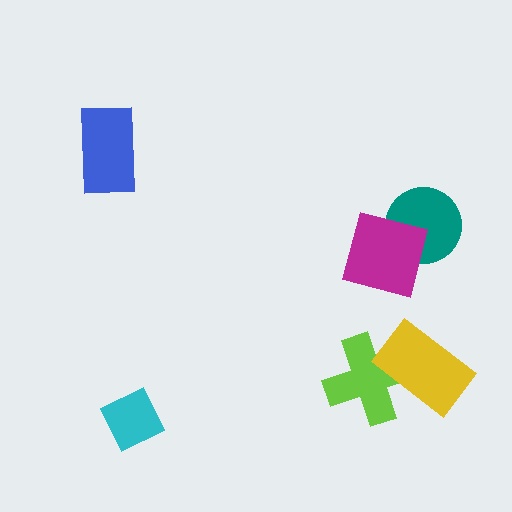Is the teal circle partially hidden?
Yes, it is partially covered by another shape.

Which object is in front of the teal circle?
The magenta square is in front of the teal circle.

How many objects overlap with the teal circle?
1 object overlaps with the teal circle.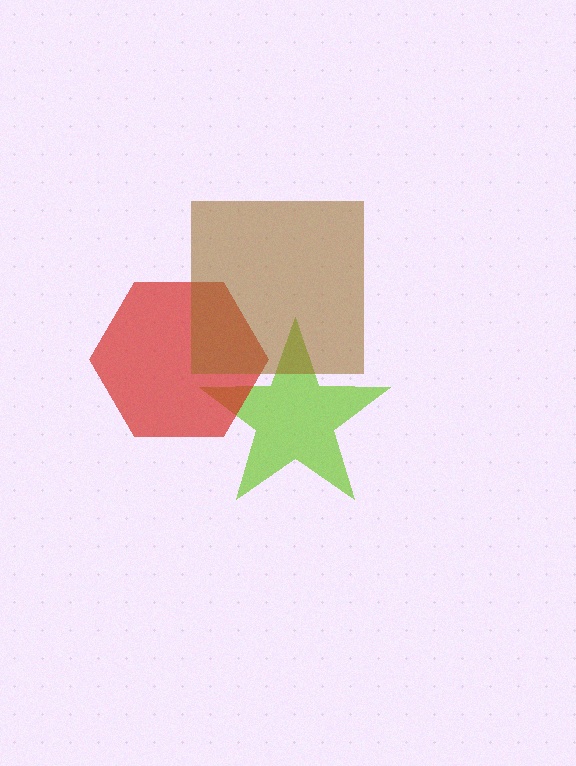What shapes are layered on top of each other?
The layered shapes are: a lime star, a red hexagon, a brown square.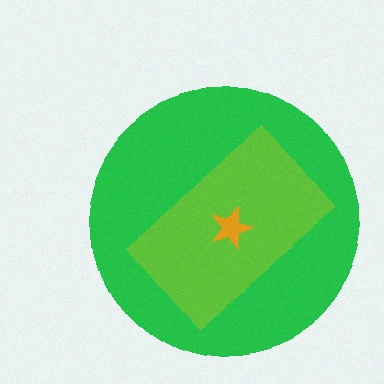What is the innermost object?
The orange star.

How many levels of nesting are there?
3.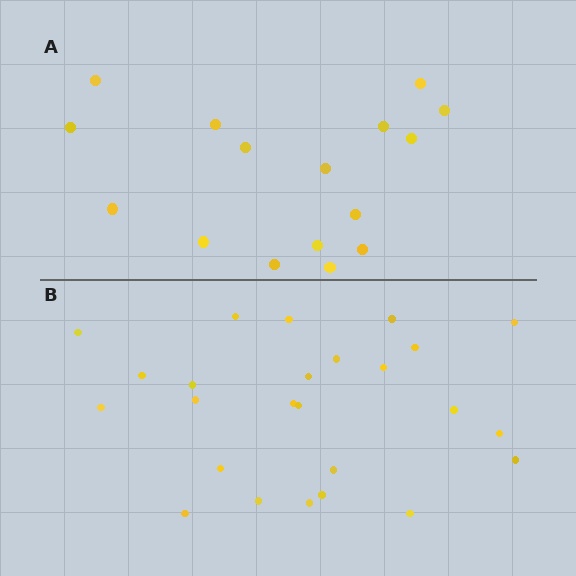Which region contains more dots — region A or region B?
Region B (the bottom region) has more dots.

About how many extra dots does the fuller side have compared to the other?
Region B has roughly 8 or so more dots than region A.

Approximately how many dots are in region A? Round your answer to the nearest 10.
About 20 dots. (The exact count is 16, which rounds to 20.)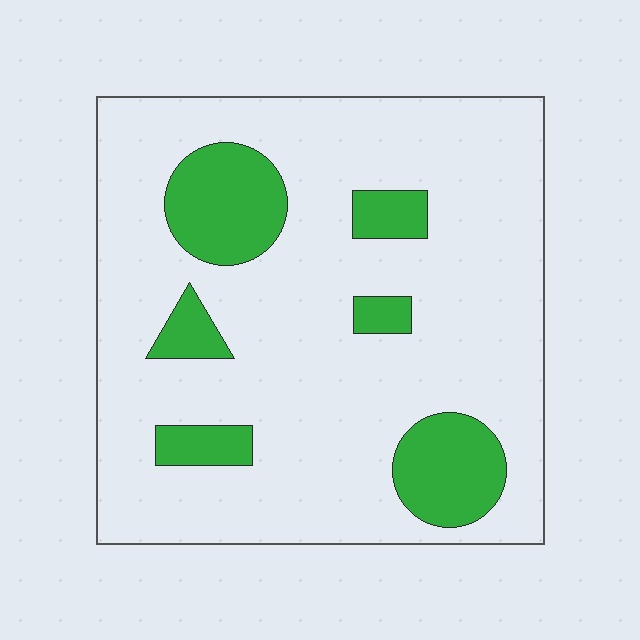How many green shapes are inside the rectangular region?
6.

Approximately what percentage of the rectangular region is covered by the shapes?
Approximately 20%.